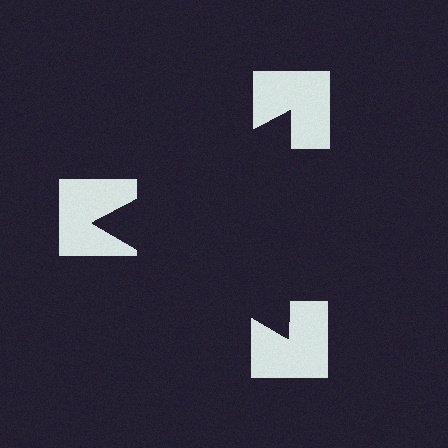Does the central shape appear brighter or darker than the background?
It typically appears slightly darker than the background, even though no actual brightness change is drawn.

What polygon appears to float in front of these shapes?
An illusory triangle — its edges are inferred from the aligned wedge cuts in the notched squares, not physically drawn.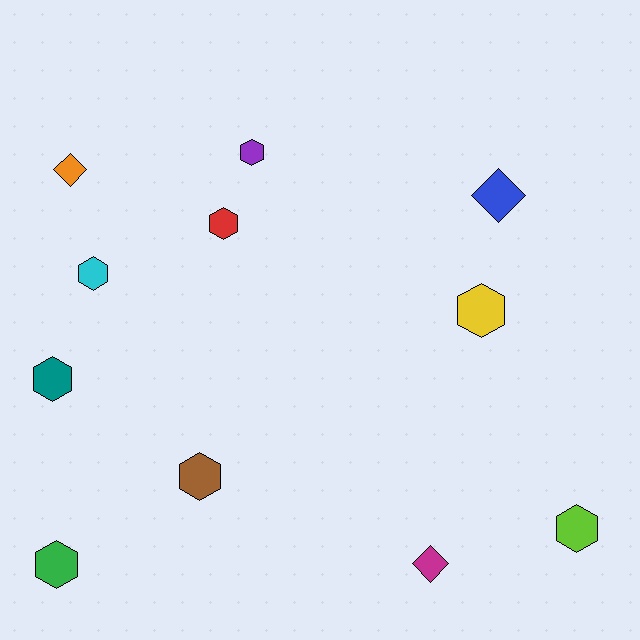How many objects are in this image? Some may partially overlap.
There are 11 objects.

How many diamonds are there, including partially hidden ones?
There are 3 diamonds.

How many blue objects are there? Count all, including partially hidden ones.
There is 1 blue object.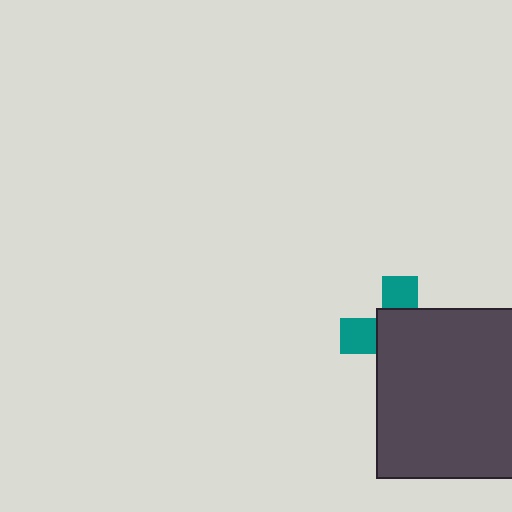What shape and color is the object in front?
The object in front is a dark gray square.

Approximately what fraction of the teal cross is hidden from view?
Roughly 67% of the teal cross is hidden behind the dark gray square.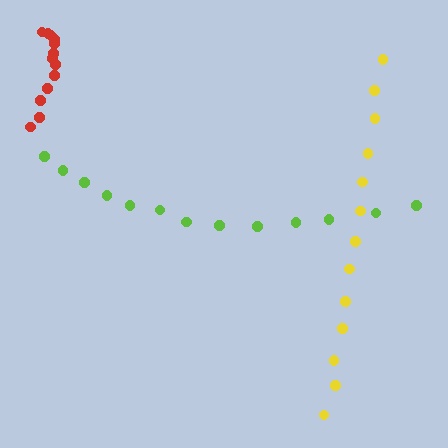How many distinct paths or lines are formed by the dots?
There are 3 distinct paths.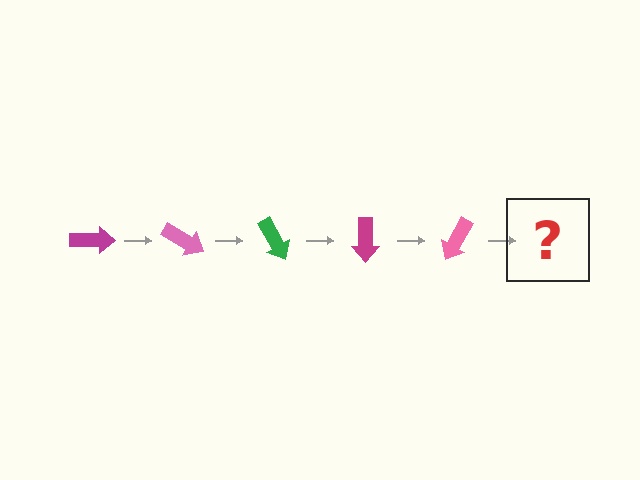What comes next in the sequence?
The next element should be a green arrow, rotated 150 degrees from the start.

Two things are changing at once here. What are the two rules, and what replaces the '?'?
The two rules are that it rotates 30 degrees each step and the color cycles through magenta, pink, and green. The '?' should be a green arrow, rotated 150 degrees from the start.